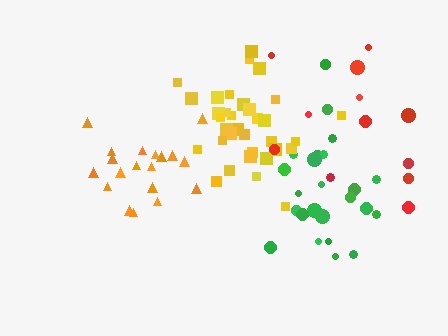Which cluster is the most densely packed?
Yellow.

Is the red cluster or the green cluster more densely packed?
Green.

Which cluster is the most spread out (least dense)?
Red.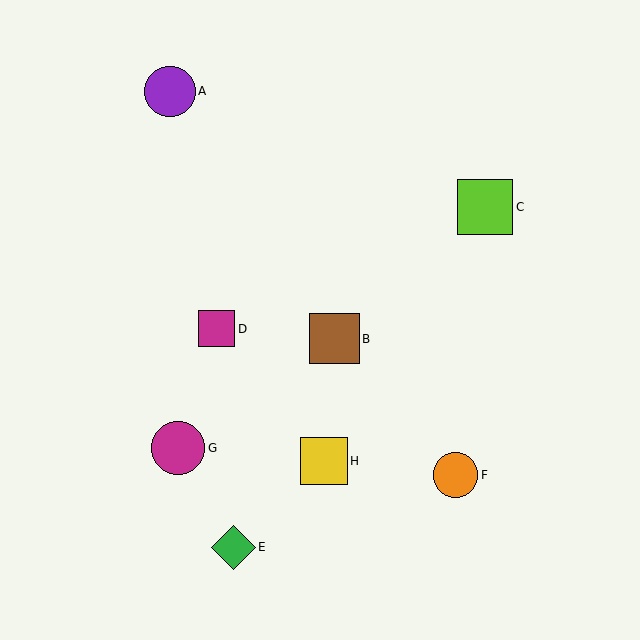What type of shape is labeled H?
Shape H is a yellow square.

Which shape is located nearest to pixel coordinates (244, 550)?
The green diamond (labeled E) at (234, 547) is nearest to that location.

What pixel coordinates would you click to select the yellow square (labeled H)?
Click at (324, 461) to select the yellow square H.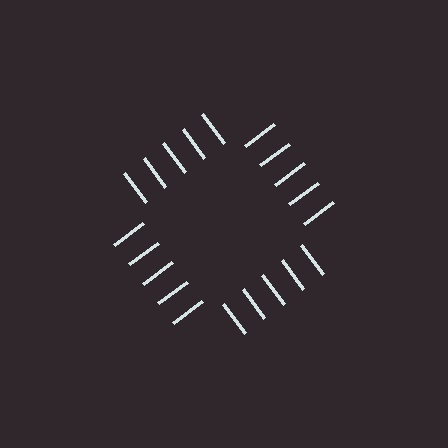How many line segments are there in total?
20 — 5 along each of the 4 edges.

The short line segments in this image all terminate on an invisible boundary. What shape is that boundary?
An illusory square — the line segments terminate on its edges but no continuous stroke is drawn.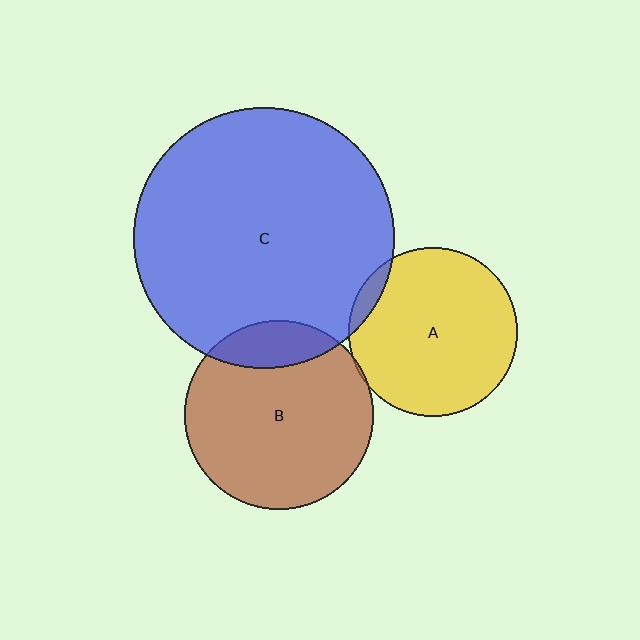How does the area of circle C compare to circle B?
Approximately 1.9 times.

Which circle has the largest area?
Circle C (blue).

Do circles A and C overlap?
Yes.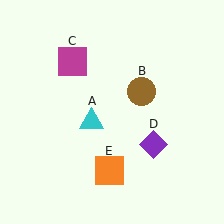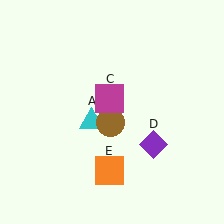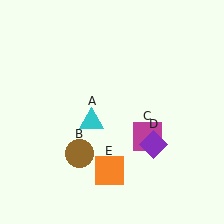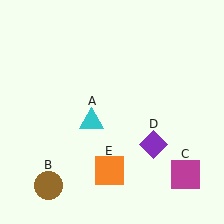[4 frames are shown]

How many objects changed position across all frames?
2 objects changed position: brown circle (object B), magenta square (object C).